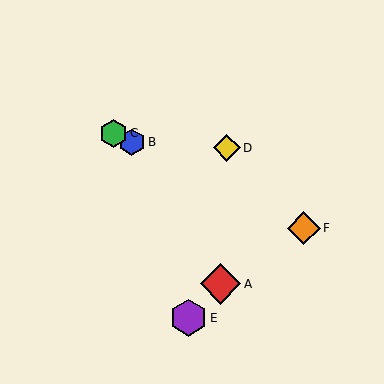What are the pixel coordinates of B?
Object B is at (132, 142).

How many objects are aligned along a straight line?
3 objects (B, C, F) are aligned along a straight line.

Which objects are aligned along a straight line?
Objects B, C, F are aligned along a straight line.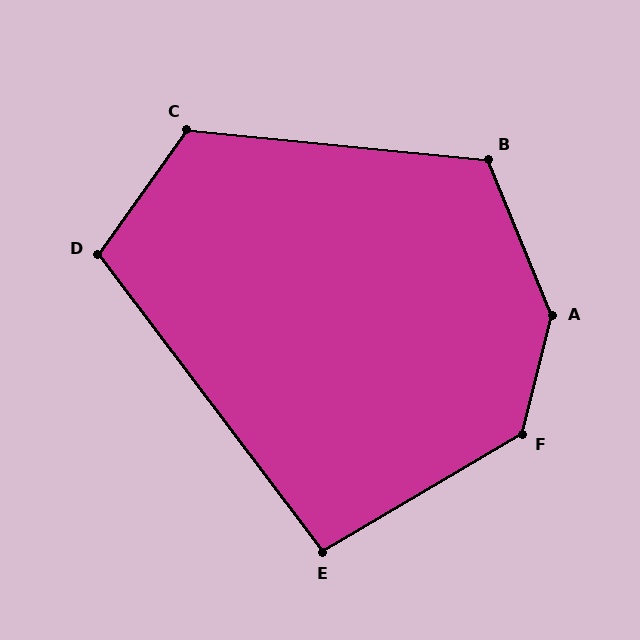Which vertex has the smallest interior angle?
E, at approximately 97 degrees.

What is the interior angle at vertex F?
Approximately 135 degrees (obtuse).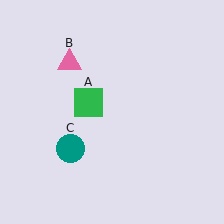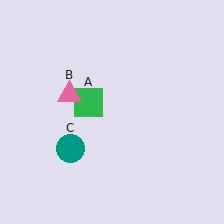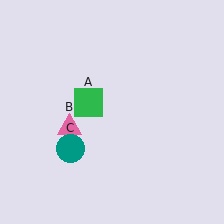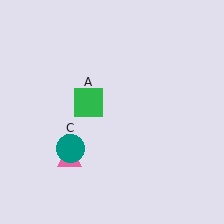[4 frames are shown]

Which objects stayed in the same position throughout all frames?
Green square (object A) and teal circle (object C) remained stationary.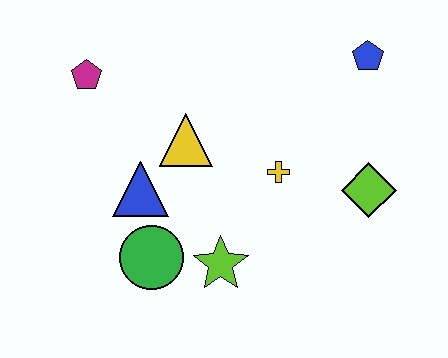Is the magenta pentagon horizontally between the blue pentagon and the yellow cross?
No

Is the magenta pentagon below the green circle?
No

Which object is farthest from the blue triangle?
The blue pentagon is farthest from the blue triangle.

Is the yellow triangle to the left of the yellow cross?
Yes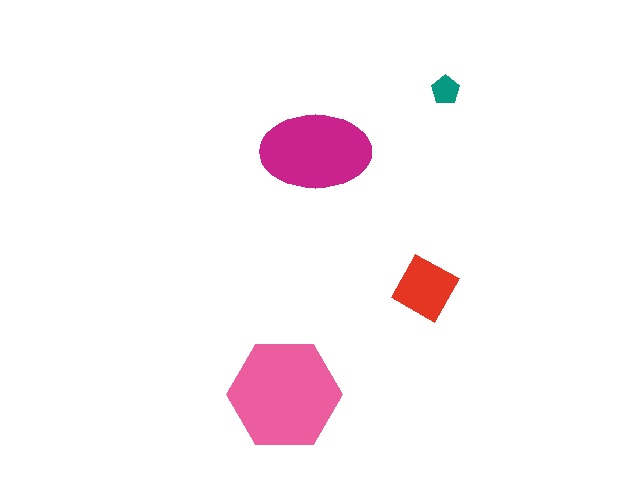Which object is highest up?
The teal pentagon is topmost.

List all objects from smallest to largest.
The teal pentagon, the red square, the magenta ellipse, the pink hexagon.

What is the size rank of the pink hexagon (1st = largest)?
1st.